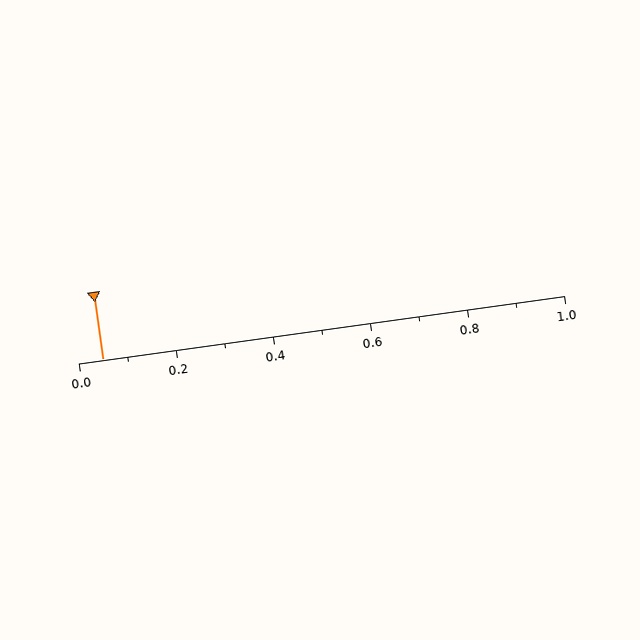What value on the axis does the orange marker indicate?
The marker indicates approximately 0.05.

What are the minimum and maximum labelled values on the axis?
The axis runs from 0.0 to 1.0.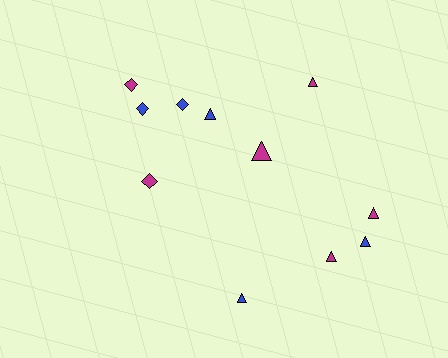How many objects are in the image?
There are 11 objects.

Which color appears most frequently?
Magenta, with 6 objects.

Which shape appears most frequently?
Triangle, with 7 objects.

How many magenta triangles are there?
There are 4 magenta triangles.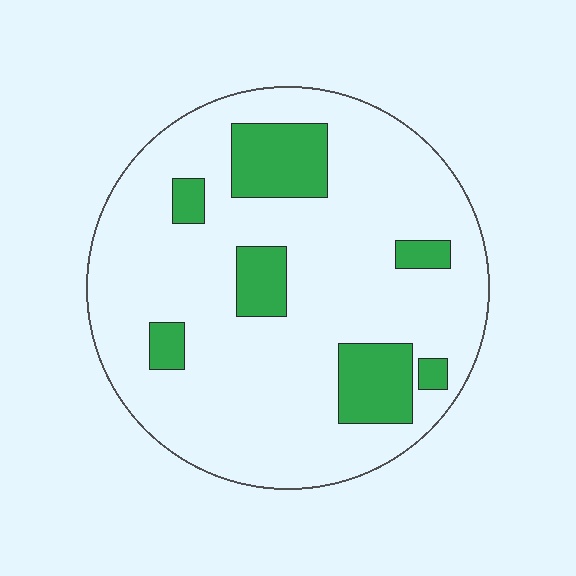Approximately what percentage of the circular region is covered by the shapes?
Approximately 20%.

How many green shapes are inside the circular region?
7.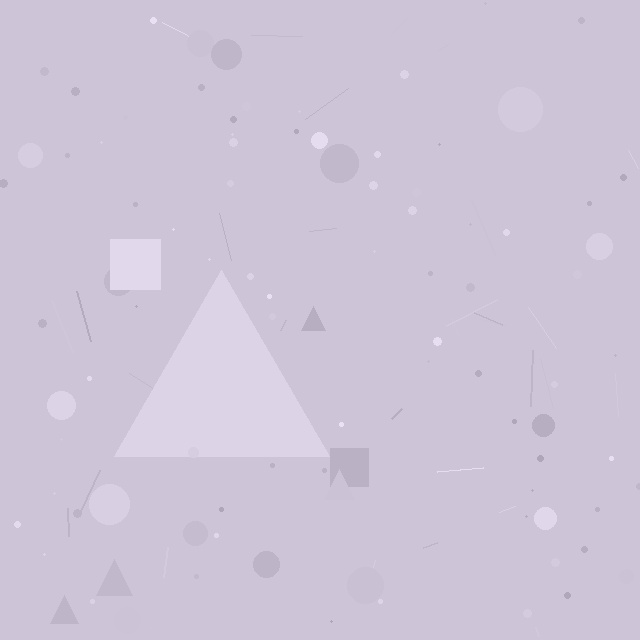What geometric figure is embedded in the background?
A triangle is embedded in the background.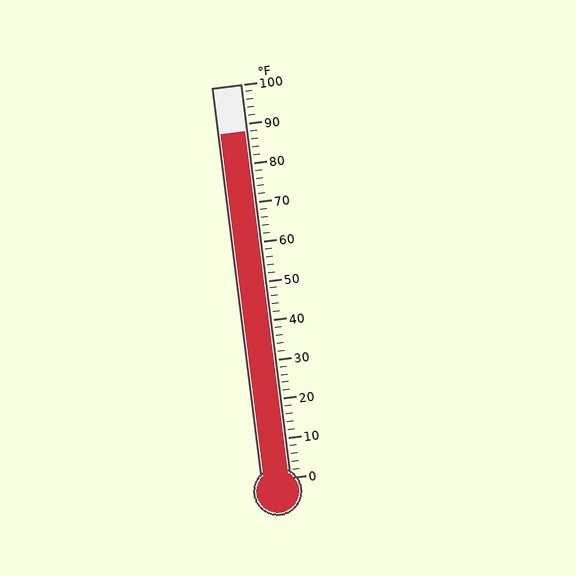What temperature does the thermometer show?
The thermometer shows approximately 88°F.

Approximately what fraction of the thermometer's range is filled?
The thermometer is filled to approximately 90% of its range.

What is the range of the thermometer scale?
The thermometer scale ranges from 0°F to 100°F.